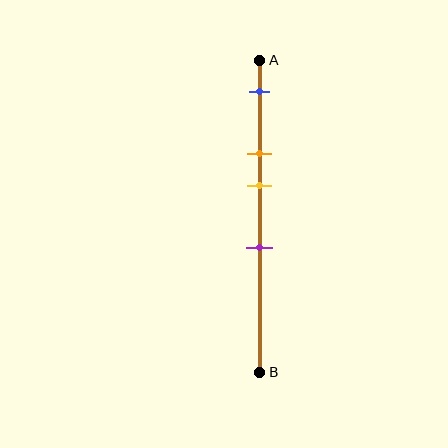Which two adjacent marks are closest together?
The orange and yellow marks are the closest adjacent pair.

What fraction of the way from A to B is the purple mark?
The purple mark is approximately 60% (0.6) of the way from A to B.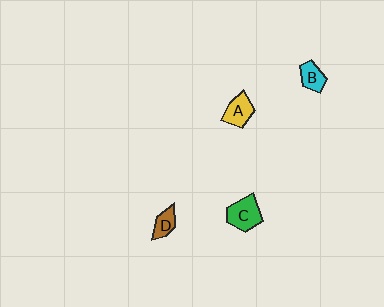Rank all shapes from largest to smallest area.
From largest to smallest: C (green), A (yellow), B (cyan), D (brown).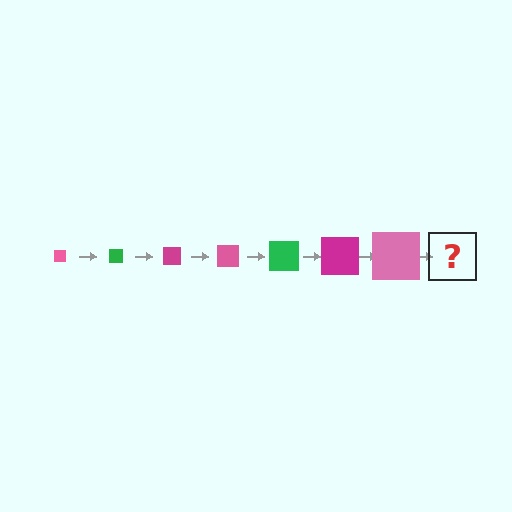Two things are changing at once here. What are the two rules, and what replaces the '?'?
The two rules are that the square grows larger each step and the color cycles through pink, green, and magenta. The '?' should be a green square, larger than the previous one.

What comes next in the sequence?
The next element should be a green square, larger than the previous one.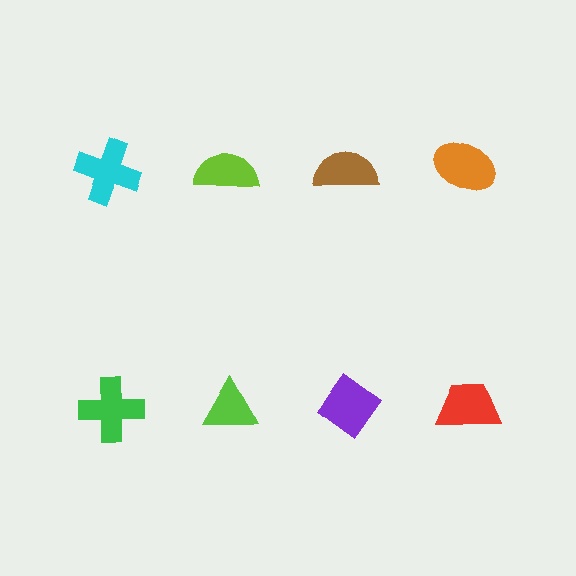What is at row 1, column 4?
An orange ellipse.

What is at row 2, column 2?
A lime triangle.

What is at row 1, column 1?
A cyan cross.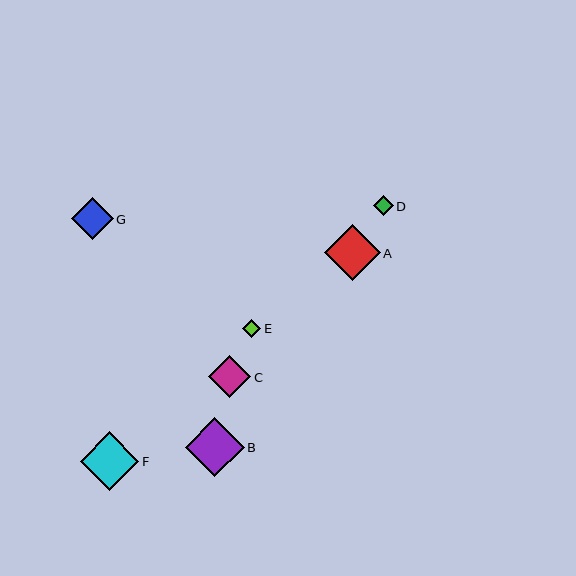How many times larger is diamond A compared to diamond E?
Diamond A is approximately 3.1 times the size of diamond E.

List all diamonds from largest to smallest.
From largest to smallest: B, F, A, C, G, D, E.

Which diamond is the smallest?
Diamond E is the smallest with a size of approximately 18 pixels.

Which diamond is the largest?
Diamond B is the largest with a size of approximately 59 pixels.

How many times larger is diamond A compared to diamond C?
Diamond A is approximately 1.3 times the size of diamond C.